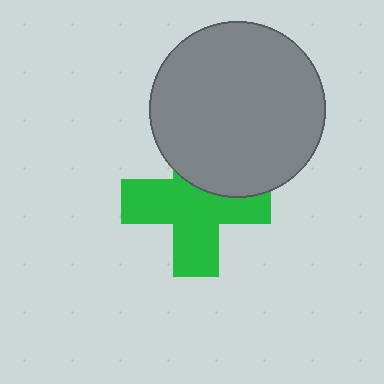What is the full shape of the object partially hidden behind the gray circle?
The partially hidden object is a green cross.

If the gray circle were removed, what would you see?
You would see the complete green cross.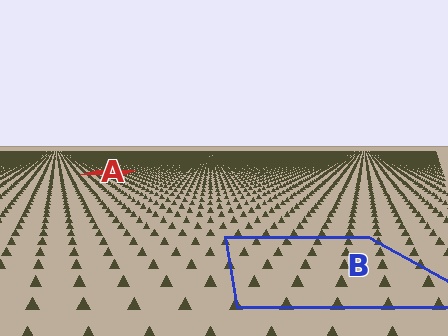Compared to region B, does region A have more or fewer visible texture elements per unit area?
Region A has more texture elements per unit area — they are packed more densely because it is farther away.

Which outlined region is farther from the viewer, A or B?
Region A is farther from the viewer — the texture elements inside it appear smaller and more densely packed.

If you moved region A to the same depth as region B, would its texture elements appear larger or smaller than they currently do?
They would appear larger. At a closer depth, the same texture elements are projected at a bigger on-screen size.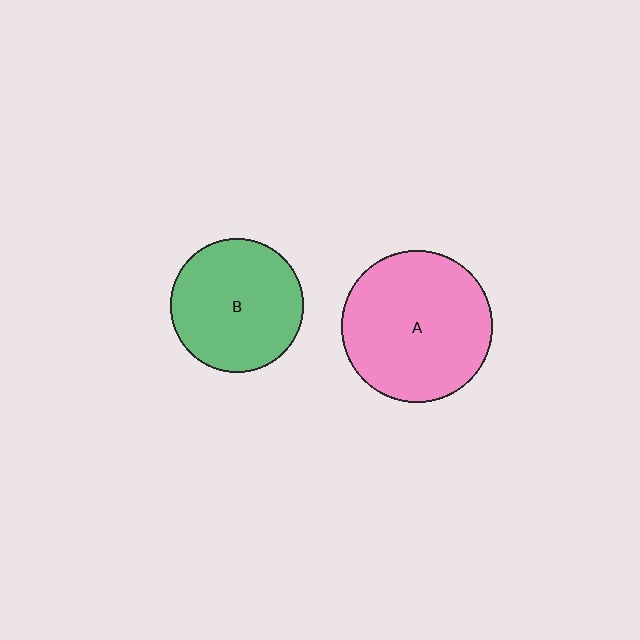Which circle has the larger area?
Circle A (pink).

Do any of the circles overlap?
No, none of the circles overlap.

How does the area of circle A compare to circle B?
Approximately 1.3 times.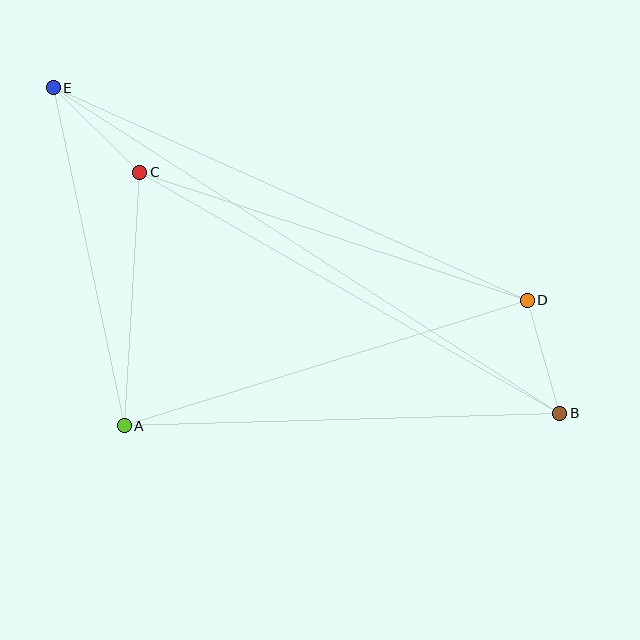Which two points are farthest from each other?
Points B and E are farthest from each other.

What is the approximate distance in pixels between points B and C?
The distance between B and C is approximately 484 pixels.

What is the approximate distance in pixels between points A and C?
The distance between A and C is approximately 254 pixels.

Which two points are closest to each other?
Points B and D are closest to each other.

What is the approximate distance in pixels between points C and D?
The distance between C and D is approximately 408 pixels.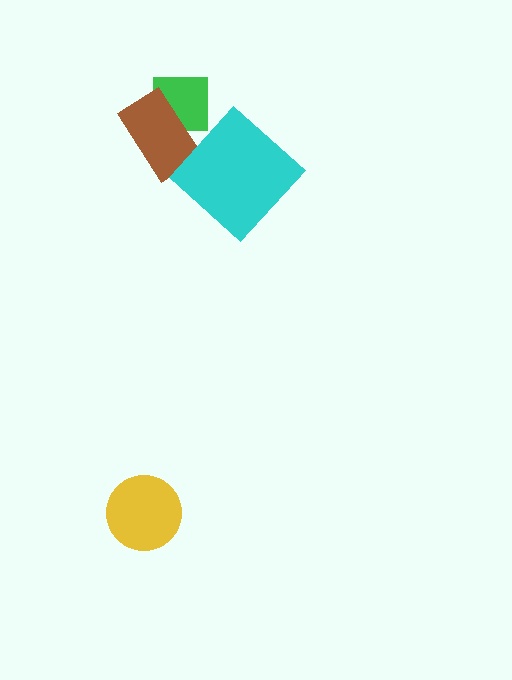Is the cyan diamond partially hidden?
No, no other shape covers it.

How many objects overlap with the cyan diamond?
0 objects overlap with the cyan diamond.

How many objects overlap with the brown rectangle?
1 object overlaps with the brown rectangle.